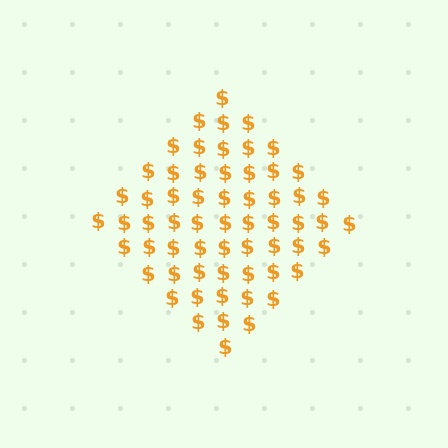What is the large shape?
The large shape is a diamond.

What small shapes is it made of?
It is made of small dollar signs.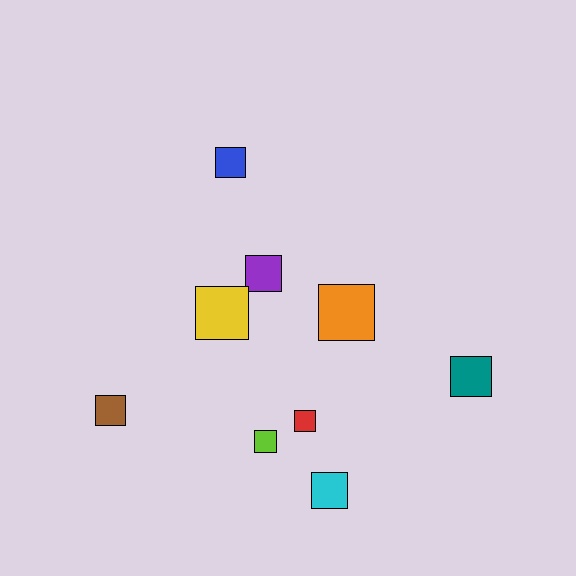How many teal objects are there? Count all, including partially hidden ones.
There is 1 teal object.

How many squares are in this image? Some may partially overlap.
There are 9 squares.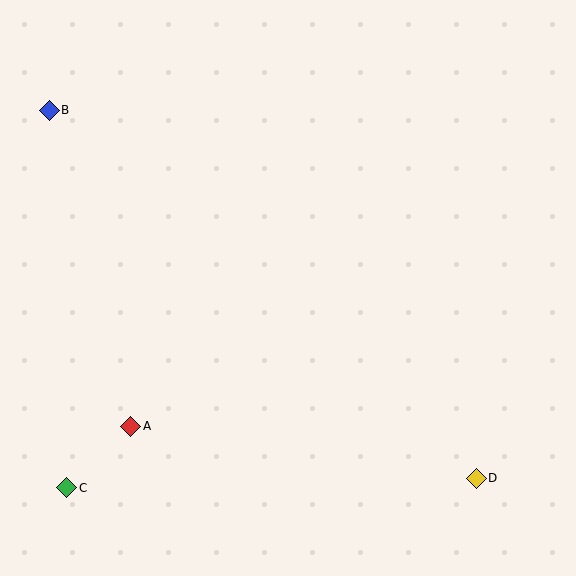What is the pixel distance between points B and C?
The distance between B and C is 378 pixels.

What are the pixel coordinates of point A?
Point A is at (131, 426).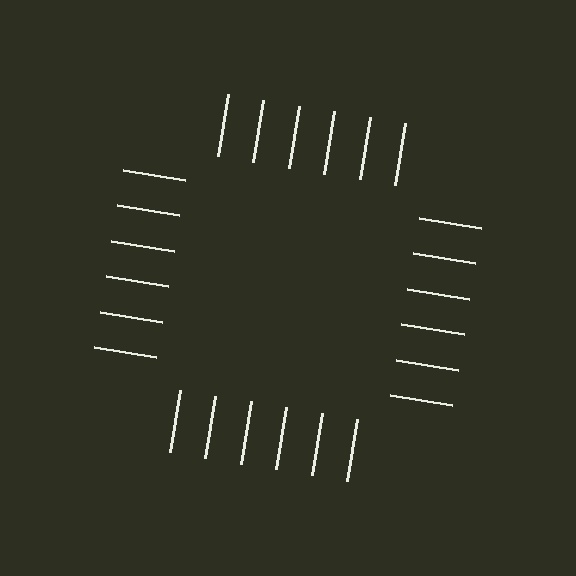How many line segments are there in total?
24 — 6 along each of the 4 edges.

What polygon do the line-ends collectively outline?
An illusory square — the line segments terminate on its edges but no continuous stroke is drawn.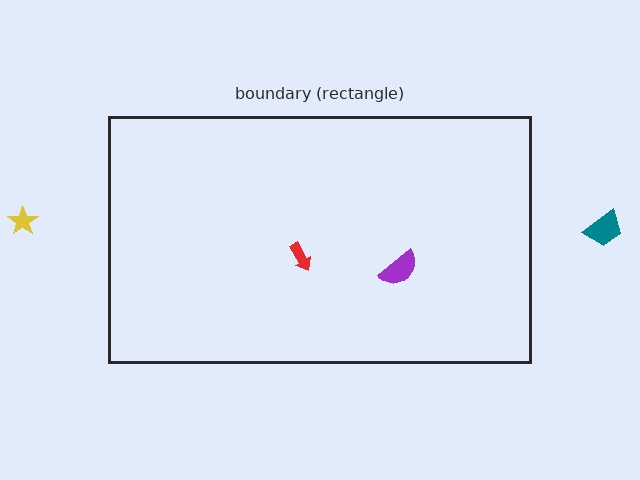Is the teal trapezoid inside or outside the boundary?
Outside.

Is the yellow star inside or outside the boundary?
Outside.